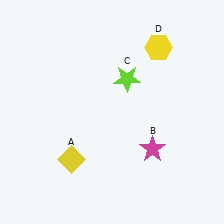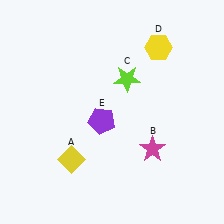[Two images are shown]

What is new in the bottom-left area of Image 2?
A purple pentagon (E) was added in the bottom-left area of Image 2.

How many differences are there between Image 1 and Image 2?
There is 1 difference between the two images.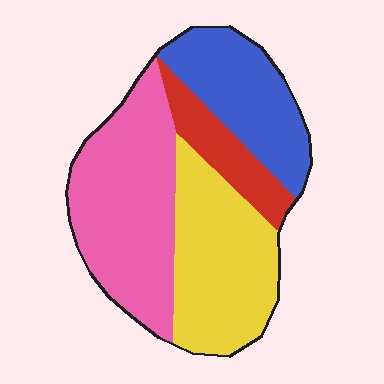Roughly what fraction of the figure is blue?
Blue covers roughly 20% of the figure.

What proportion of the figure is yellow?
Yellow takes up about one third (1/3) of the figure.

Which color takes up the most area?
Pink, at roughly 35%.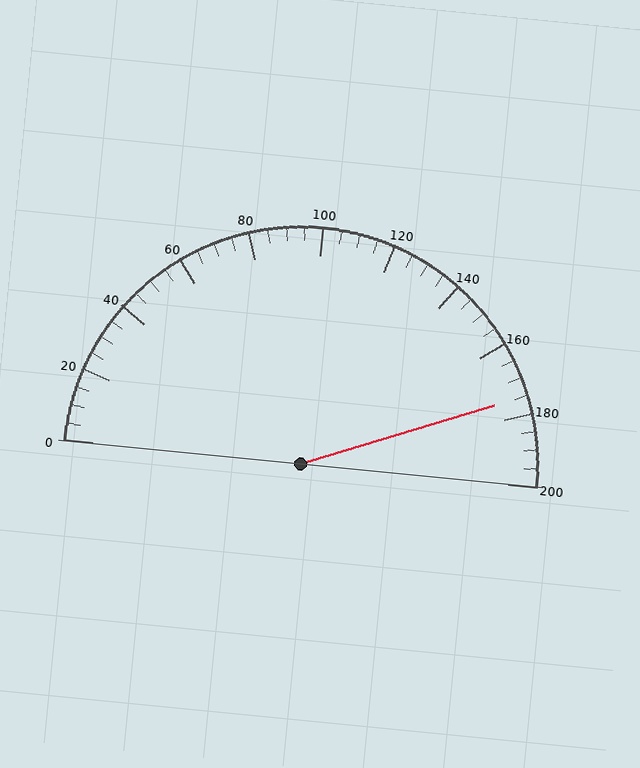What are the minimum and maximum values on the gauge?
The gauge ranges from 0 to 200.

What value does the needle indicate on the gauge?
The needle indicates approximately 175.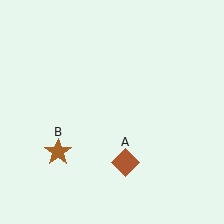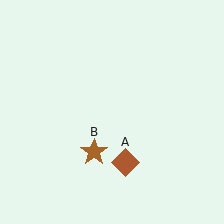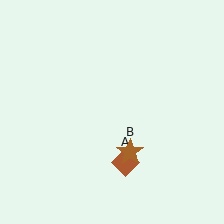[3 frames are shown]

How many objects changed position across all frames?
1 object changed position: brown star (object B).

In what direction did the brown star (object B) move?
The brown star (object B) moved right.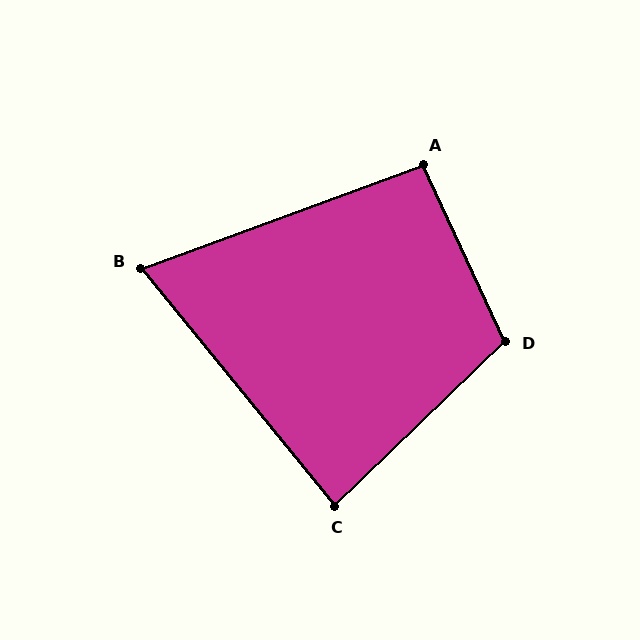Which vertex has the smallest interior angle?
B, at approximately 71 degrees.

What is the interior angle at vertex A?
Approximately 95 degrees (approximately right).